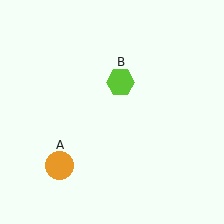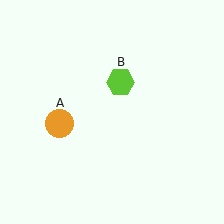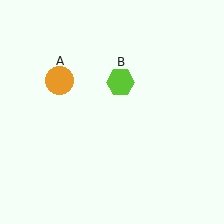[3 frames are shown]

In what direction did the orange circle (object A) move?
The orange circle (object A) moved up.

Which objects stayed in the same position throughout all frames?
Lime hexagon (object B) remained stationary.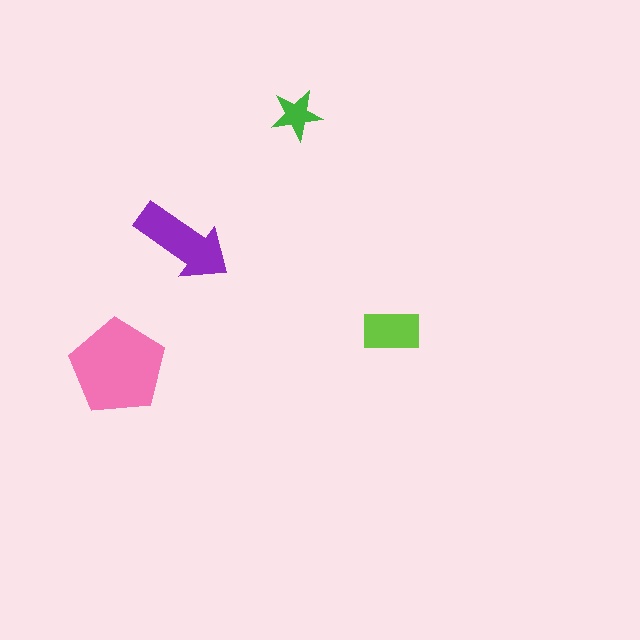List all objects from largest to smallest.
The pink pentagon, the purple arrow, the lime rectangle, the green star.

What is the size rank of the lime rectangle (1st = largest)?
3rd.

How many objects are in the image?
There are 4 objects in the image.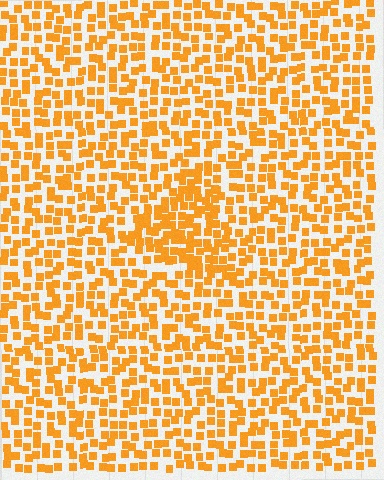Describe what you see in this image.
The image contains small orange elements arranged at two different densities. A triangle-shaped region is visible where the elements are more densely packed than the surrounding area.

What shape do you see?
I see a triangle.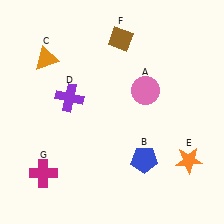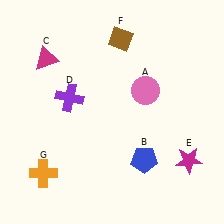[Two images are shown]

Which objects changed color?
C changed from orange to magenta. E changed from orange to magenta. G changed from magenta to orange.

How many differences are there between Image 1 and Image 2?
There are 3 differences between the two images.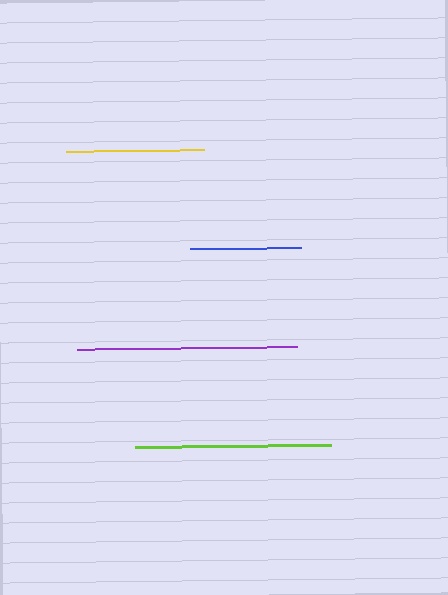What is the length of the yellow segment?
The yellow segment is approximately 138 pixels long.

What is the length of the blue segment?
The blue segment is approximately 111 pixels long.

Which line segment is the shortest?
The blue line is the shortest at approximately 111 pixels.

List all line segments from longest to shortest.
From longest to shortest: purple, lime, yellow, blue.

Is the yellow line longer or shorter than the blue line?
The yellow line is longer than the blue line.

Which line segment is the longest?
The purple line is the longest at approximately 221 pixels.